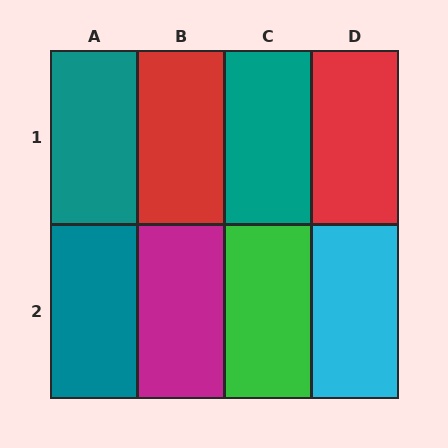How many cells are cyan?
1 cell is cyan.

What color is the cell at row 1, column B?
Red.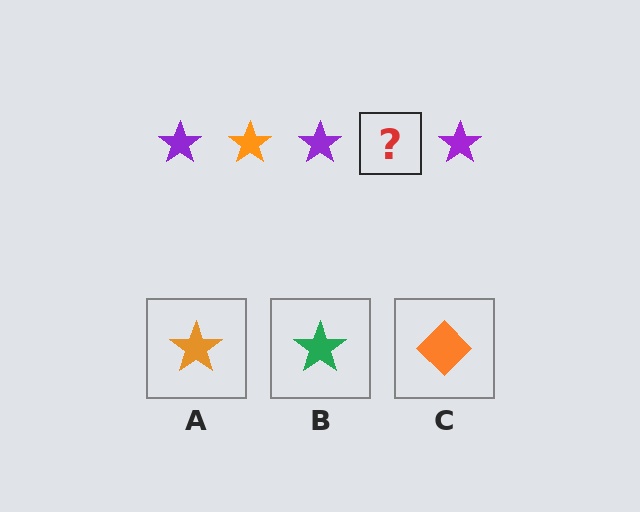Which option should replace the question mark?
Option A.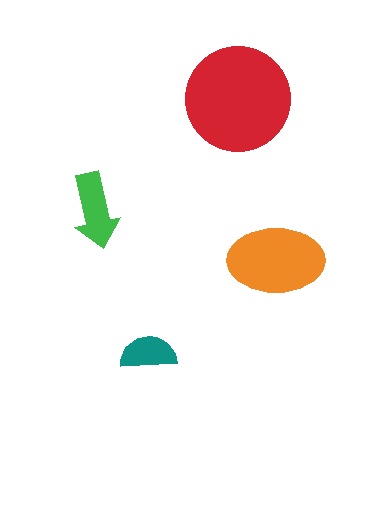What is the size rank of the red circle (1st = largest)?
1st.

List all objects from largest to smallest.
The red circle, the orange ellipse, the green arrow, the teal semicircle.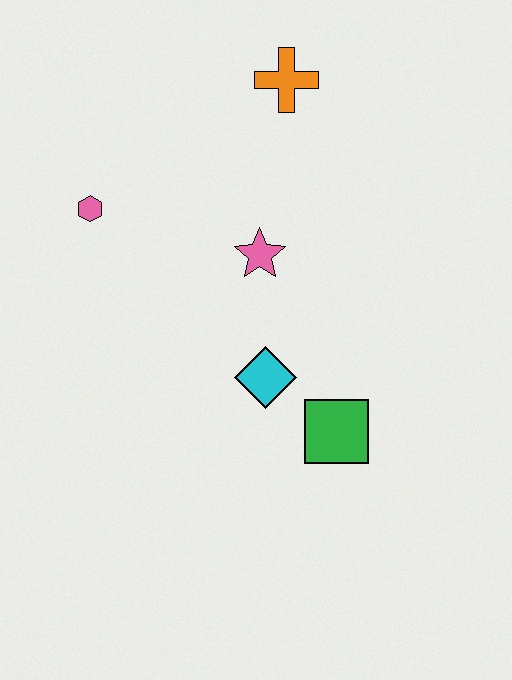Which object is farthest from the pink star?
The green square is farthest from the pink star.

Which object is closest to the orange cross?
The pink star is closest to the orange cross.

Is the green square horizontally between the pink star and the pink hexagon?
No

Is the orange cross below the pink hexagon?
No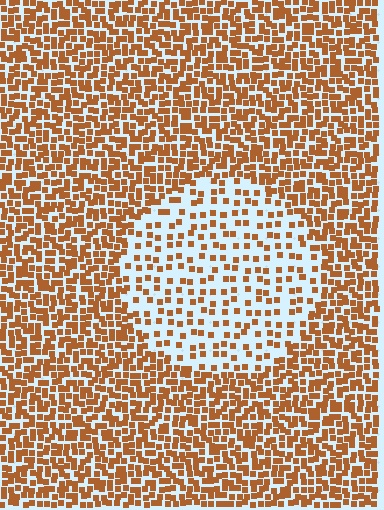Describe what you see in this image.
The image contains small brown elements arranged at two different densities. A circle-shaped region is visible where the elements are less densely packed than the surrounding area.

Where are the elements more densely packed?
The elements are more densely packed outside the circle boundary.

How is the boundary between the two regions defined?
The boundary is defined by a change in element density (approximately 2.4x ratio). All elements are the same color, size, and shape.